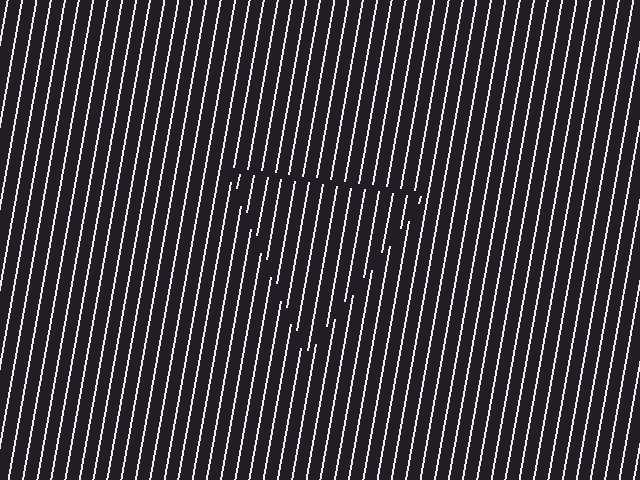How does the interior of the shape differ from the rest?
The interior of the shape contains the same grating, shifted by half a period — the contour is defined by the phase discontinuity where line-ends from the inner and outer gratings abut.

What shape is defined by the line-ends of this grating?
An illusory triangle. The interior of the shape contains the same grating, shifted by half a period — the contour is defined by the phase discontinuity where line-ends from the inner and outer gratings abut.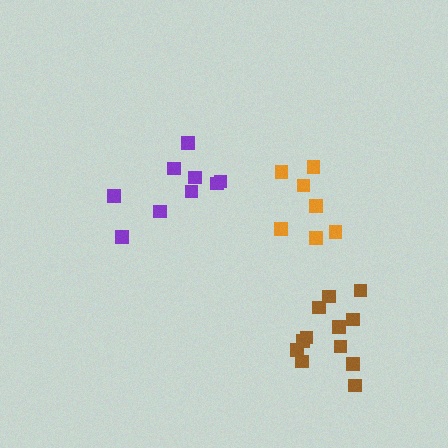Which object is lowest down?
The brown cluster is bottommost.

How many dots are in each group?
Group 1: 9 dots, Group 2: 12 dots, Group 3: 7 dots (28 total).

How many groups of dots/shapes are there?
There are 3 groups.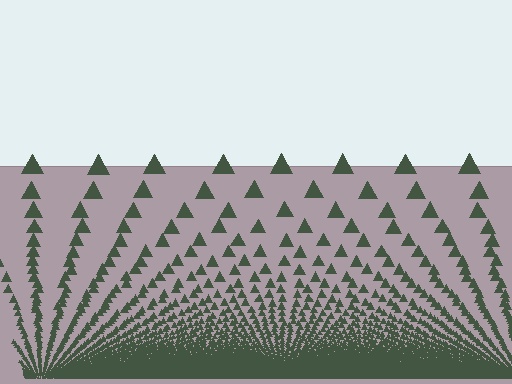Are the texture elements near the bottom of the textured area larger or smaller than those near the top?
Smaller. The gradient is inverted — elements near the bottom are smaller and denser.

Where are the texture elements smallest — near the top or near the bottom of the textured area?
Near the bottom.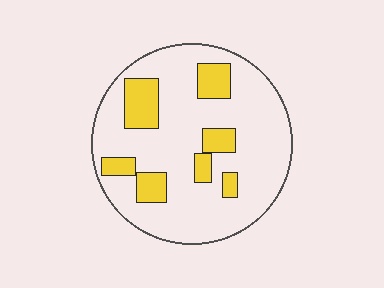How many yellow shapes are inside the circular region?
7.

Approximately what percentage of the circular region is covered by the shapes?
Approximately 20%.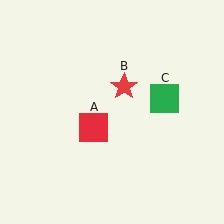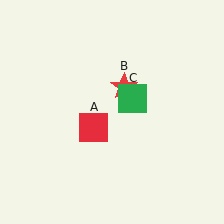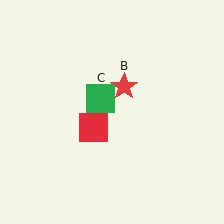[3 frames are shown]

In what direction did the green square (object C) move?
The green square (object C) moved left.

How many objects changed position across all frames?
1 object changed position: green square (object C).